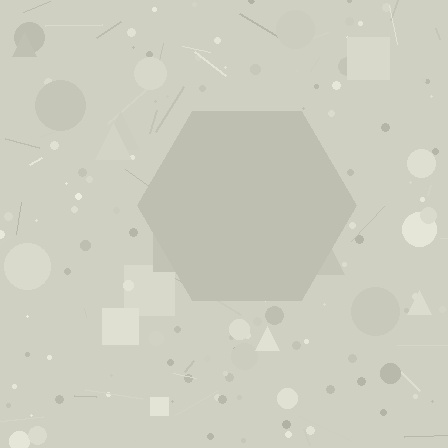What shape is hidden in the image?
A hexagon is hidden in the image.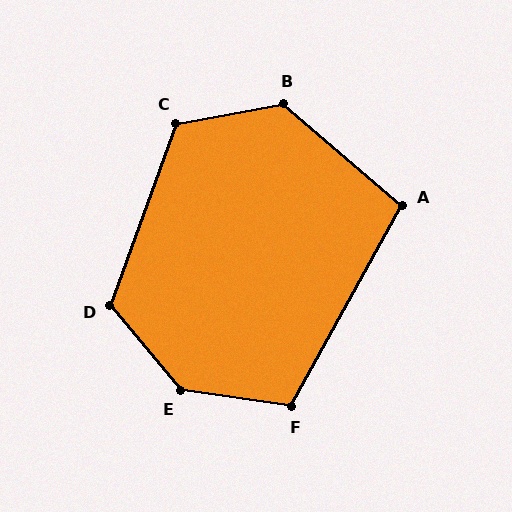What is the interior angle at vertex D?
Approximately 120 degrees (obtuse).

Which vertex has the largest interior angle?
E, at approximately 138 degrees.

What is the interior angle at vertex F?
Approximately 111 degrees (obtuse).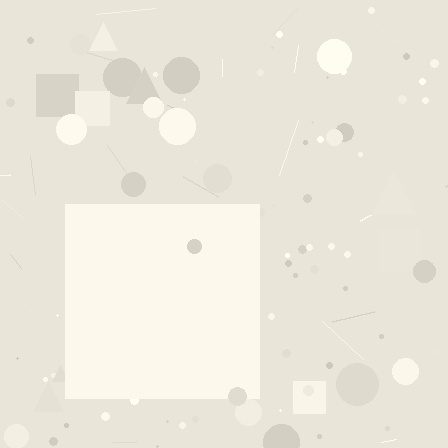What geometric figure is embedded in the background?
A square is embedded in the background.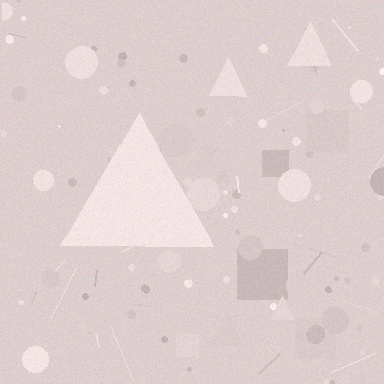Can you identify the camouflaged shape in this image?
The camouflaged shape is a triangle.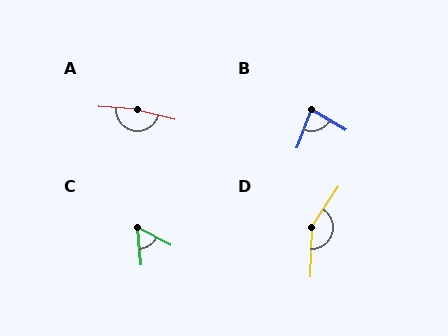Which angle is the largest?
A, at approximately 169 degrees.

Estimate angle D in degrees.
Approximately 148 degrees.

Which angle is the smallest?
C, at approximately 56 degrees.